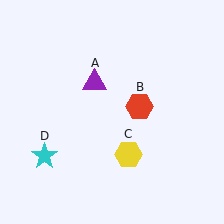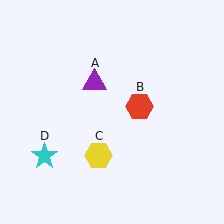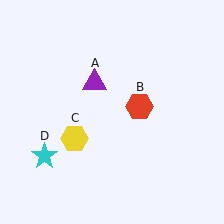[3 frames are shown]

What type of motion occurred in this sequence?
The yellow hexagon (object C) rotated clockwise around the center of the scene.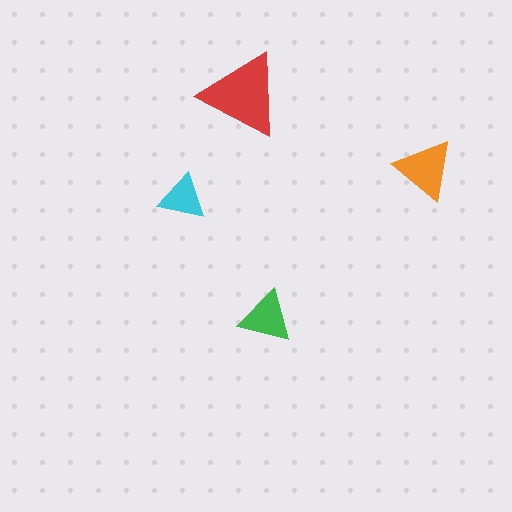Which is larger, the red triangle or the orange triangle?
The red one.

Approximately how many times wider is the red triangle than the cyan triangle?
About 2 times wider.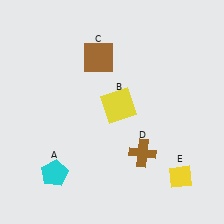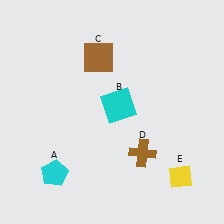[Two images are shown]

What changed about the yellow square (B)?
In Image 1, B is yellow. In Image 2, it changed to cyan.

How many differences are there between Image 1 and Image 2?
There is 1 difference between the two images.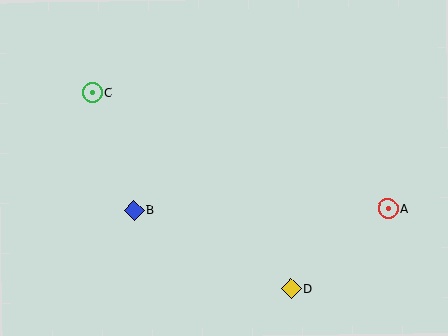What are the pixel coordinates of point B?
Point B is at (134, 211).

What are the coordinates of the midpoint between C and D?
The midpoint between C and D is at (192, 191).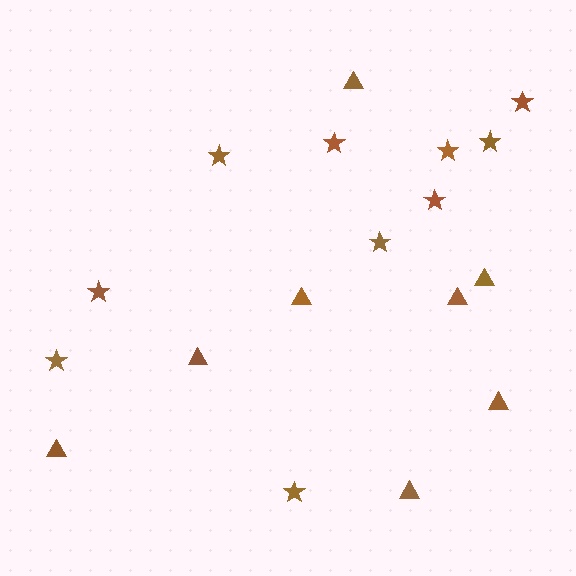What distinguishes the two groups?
There are 2 groups: one group of stars (10) and one group of triangles (8).